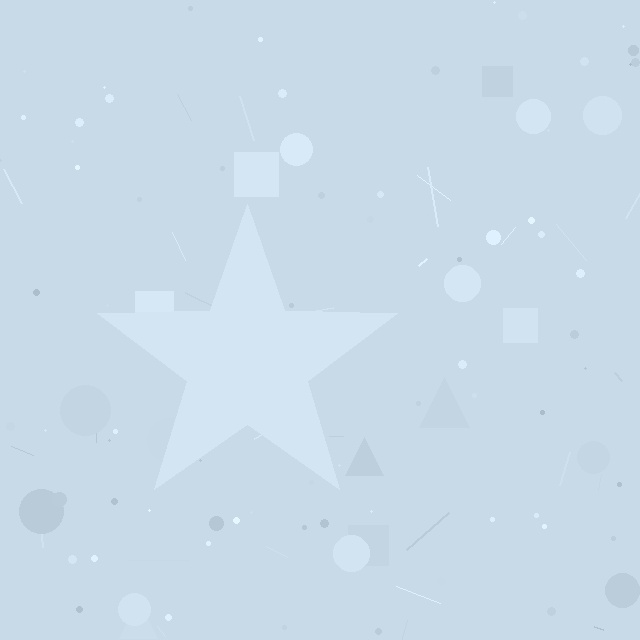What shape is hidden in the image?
A star is hidden in the image.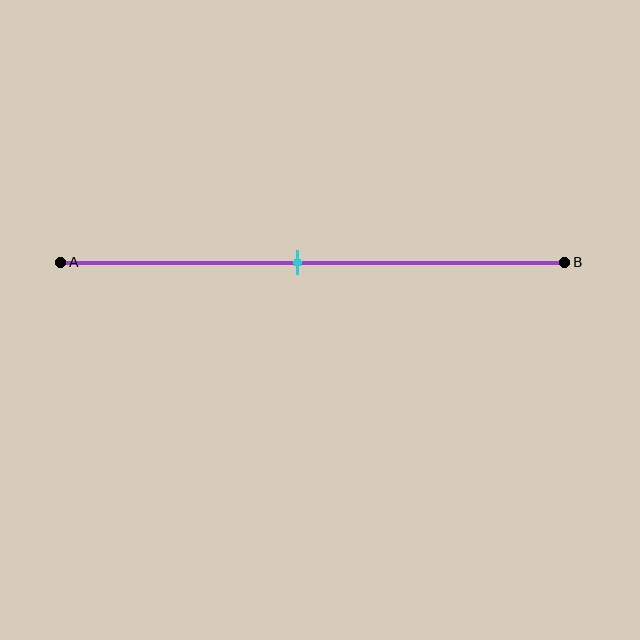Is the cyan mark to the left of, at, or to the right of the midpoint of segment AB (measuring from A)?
The cyan mark is approximately at the midpoint of segment AB.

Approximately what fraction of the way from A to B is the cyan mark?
The cyan mark is approximately 45% of the way from A to B.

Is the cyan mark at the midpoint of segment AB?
Yes, the mark is approximately at the midpoint.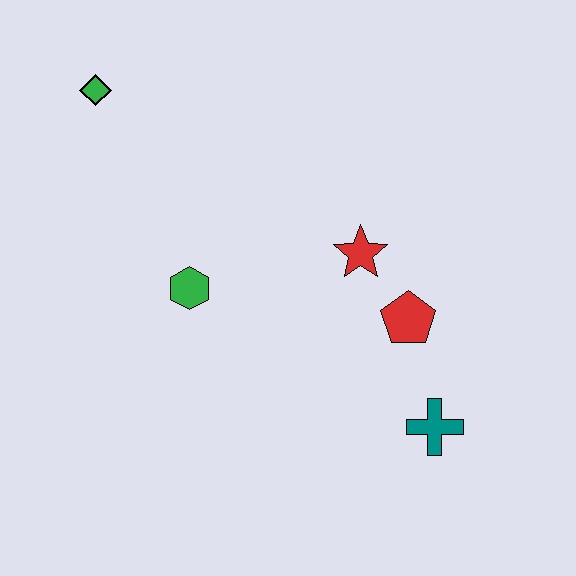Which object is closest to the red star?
The red pentagon is closest to the red star.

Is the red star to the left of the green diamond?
No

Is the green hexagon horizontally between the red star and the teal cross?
No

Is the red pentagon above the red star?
No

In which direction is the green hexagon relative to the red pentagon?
The green hexagon is to the left of the red pentagon.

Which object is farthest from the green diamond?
The teal cross is farthest from the green diamond.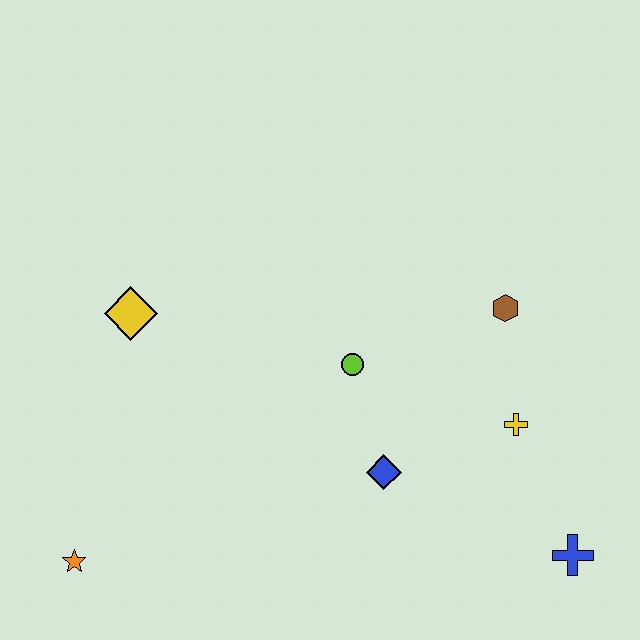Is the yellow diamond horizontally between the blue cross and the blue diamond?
No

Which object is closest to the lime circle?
The blue diamond is closest to the lime circle.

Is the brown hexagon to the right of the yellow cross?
No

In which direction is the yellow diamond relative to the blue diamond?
The yellow diamond is to the left of the blue diamond.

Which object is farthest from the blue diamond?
The orange star is farthest from the blue diamond.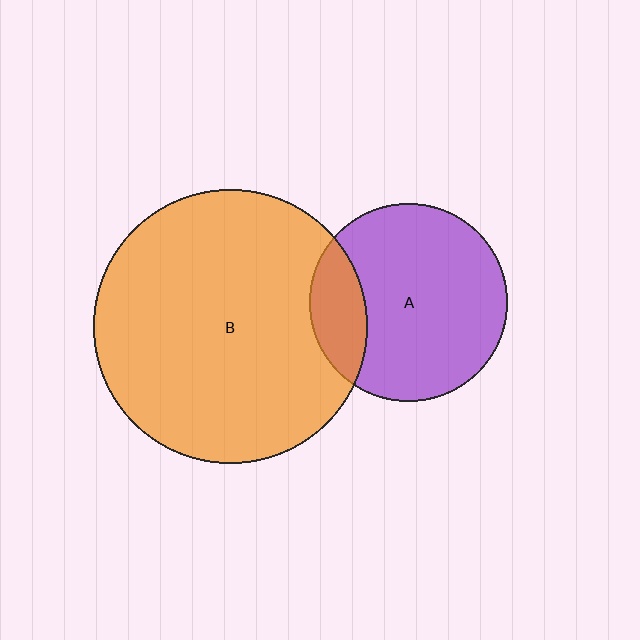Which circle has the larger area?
Circle B (orange).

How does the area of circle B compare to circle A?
Approximately 1.9 times.